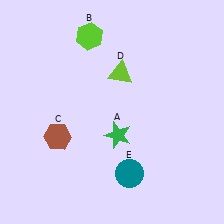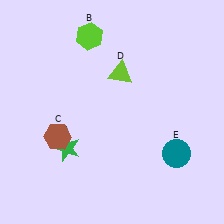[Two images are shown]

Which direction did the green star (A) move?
The green star (A) moved left.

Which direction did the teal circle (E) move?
The teal circle (E) moved right.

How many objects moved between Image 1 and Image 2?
2 objects moved between the two images.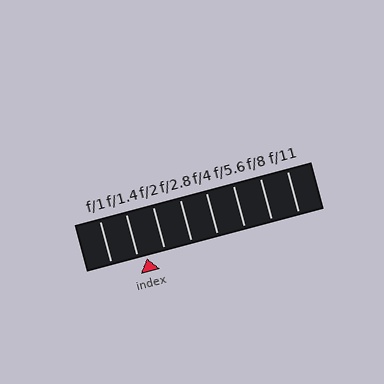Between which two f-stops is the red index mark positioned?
The index mark is between f/1.4 and f/2.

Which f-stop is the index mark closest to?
The index mark is closest to f/1.4.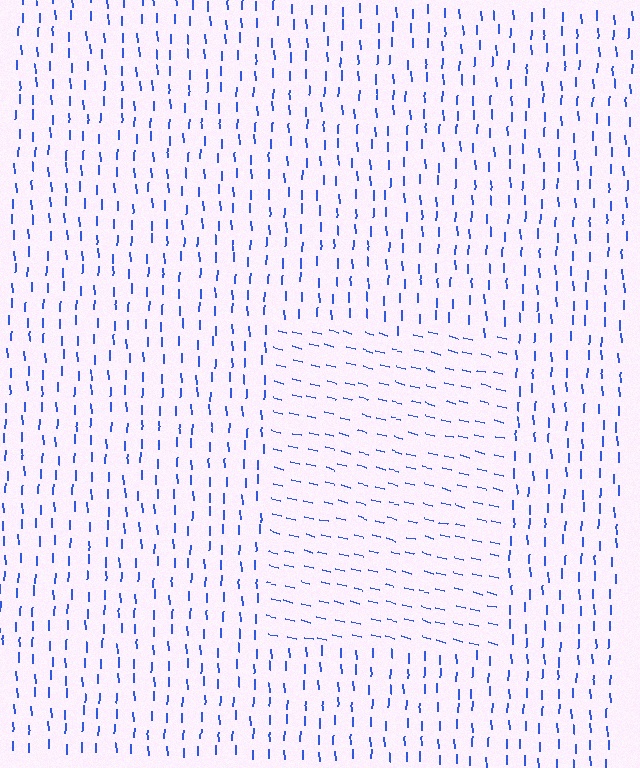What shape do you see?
I see a rectangle.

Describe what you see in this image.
The image is filled with small blue line segments. A rectangle region in the image has lines oriented differently from the surrounding lines, creating a visible texture boundary.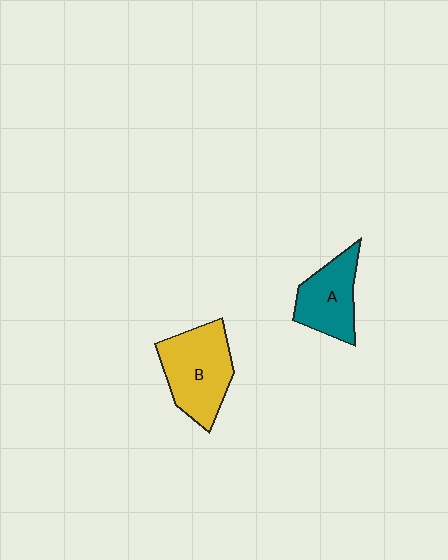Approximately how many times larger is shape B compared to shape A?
Approximately 1.3 times.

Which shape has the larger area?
Shape B (yellow).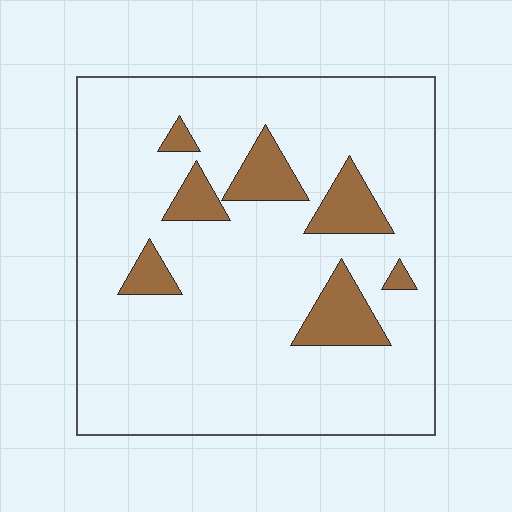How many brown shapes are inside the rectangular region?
7.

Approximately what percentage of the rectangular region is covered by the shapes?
Approximately 15%.